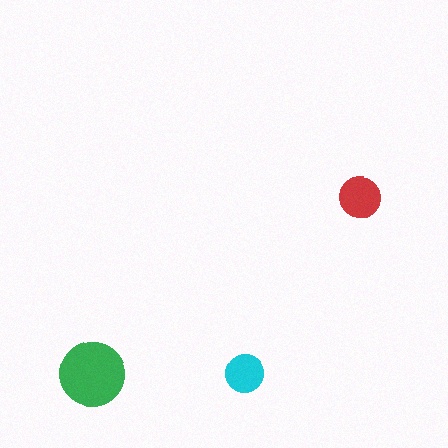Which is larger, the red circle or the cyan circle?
The red one.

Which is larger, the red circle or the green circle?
The green one.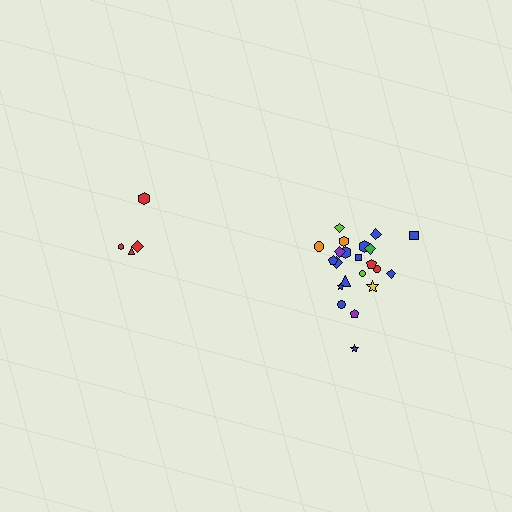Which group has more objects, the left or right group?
The right group.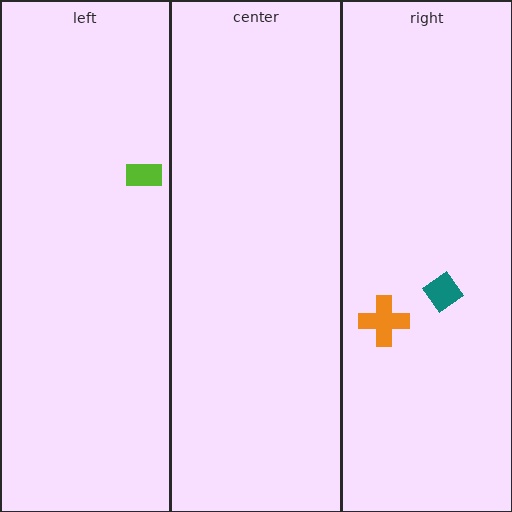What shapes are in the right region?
The orange cross, the teal diamond.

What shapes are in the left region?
The lime rectangle.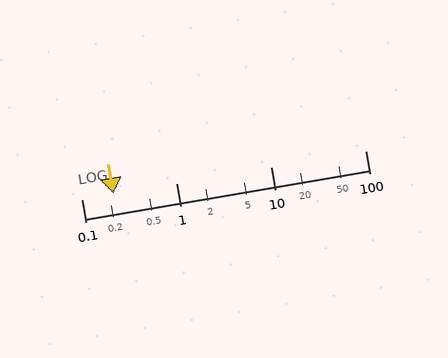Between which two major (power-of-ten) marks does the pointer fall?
The pointer is between 0.1 and 1.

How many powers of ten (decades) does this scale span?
The scale spans 3 decades, from 0.1 to 100.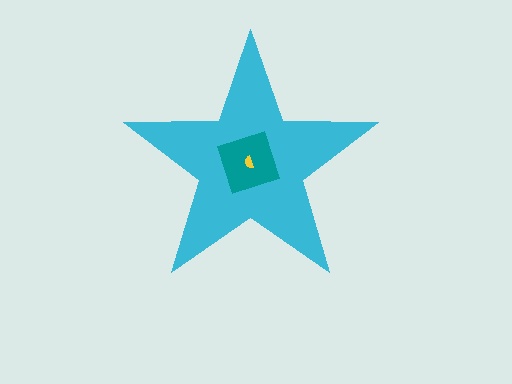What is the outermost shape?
The cyan star.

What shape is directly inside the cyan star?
The teal square.